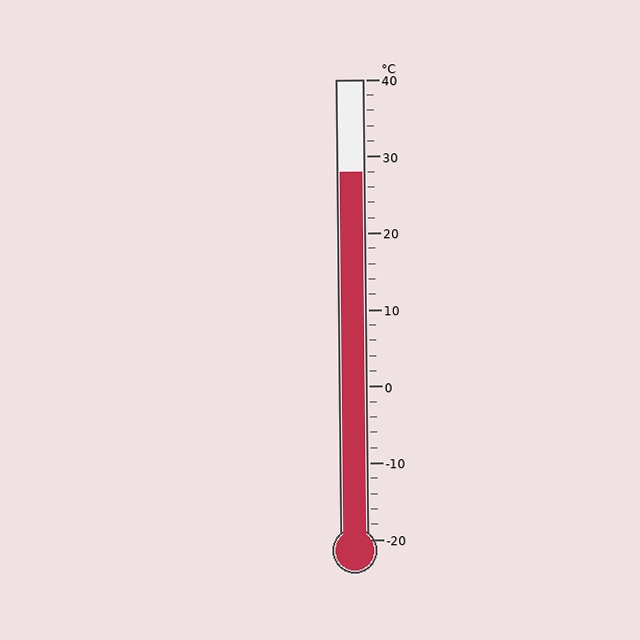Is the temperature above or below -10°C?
The temperature is above -10°C.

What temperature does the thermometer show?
The thermometer shows approximately 28°C.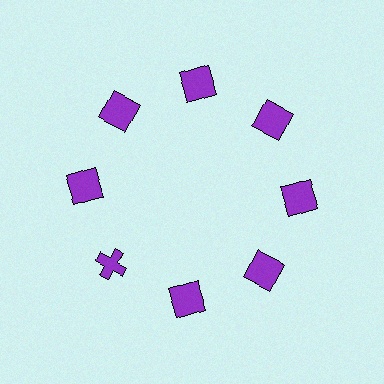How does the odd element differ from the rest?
It has a different shape: cross instead of square.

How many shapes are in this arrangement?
There are 8 shapes arranged in a ring pattern.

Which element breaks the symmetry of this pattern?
The purple cross at roughly the 8 o'clock position breaks the symmetry. All other shapes are purple squares.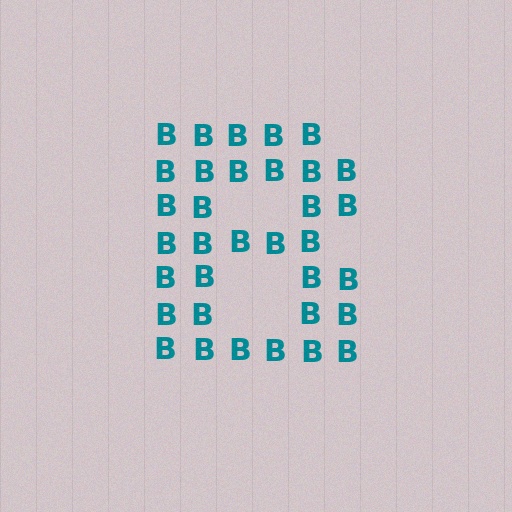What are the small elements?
The small elements are letter B's.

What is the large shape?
The large shape is the letter B.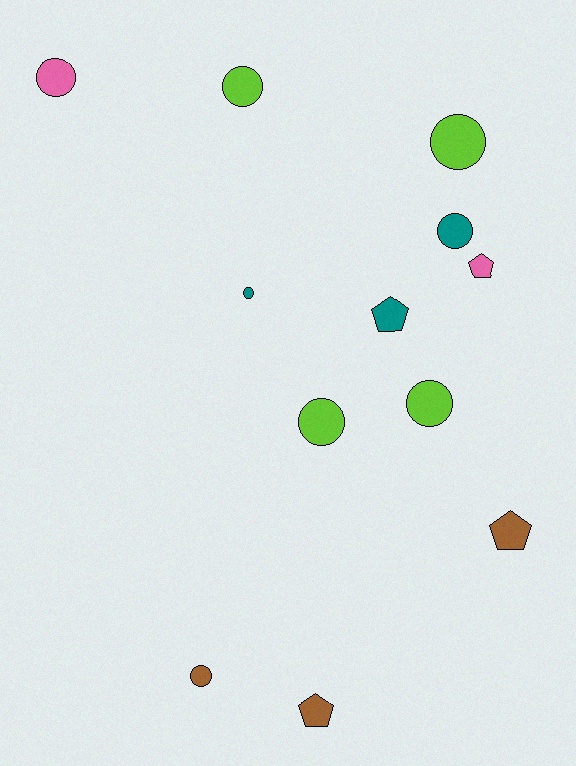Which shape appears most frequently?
Circle, with 8 objects.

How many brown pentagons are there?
There are 2 brown pentagons.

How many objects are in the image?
There are 12 objects.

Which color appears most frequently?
Lime, with 4 objects.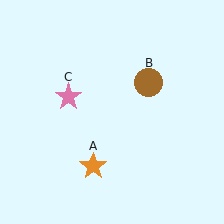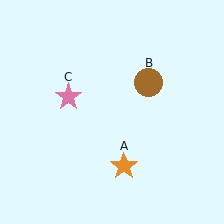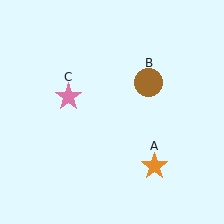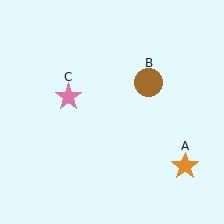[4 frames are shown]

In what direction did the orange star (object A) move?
The orange star (object A) moved right.